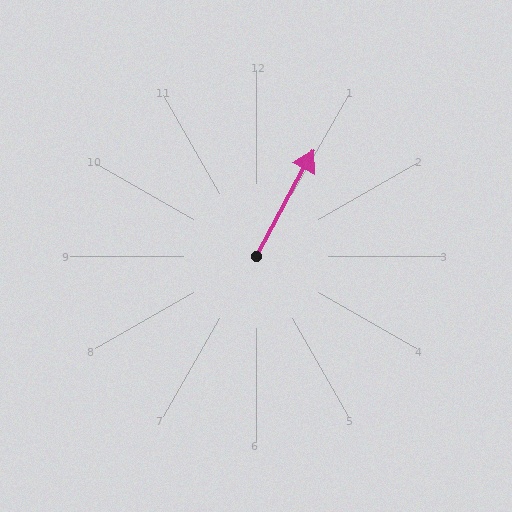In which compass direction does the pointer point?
Northeast.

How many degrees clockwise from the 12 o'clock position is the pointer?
Approximately 29 degrees.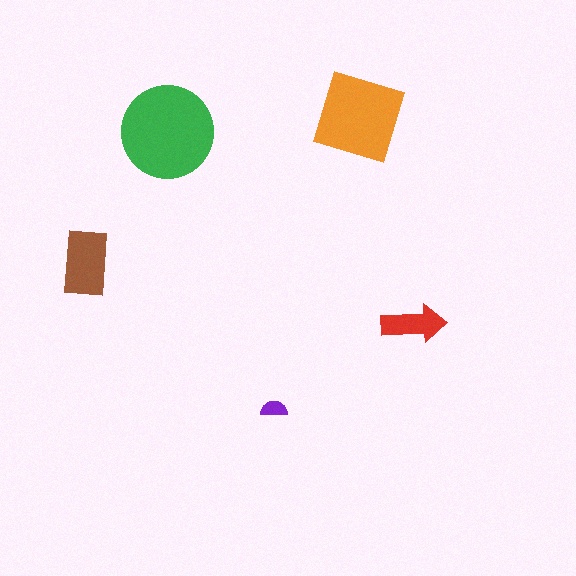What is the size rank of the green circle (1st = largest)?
1st.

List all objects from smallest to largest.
The purple semicircle, the red arrow, the brown rectangle, the orange diamond, the green circle.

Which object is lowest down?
The purple semicircle is bottommost.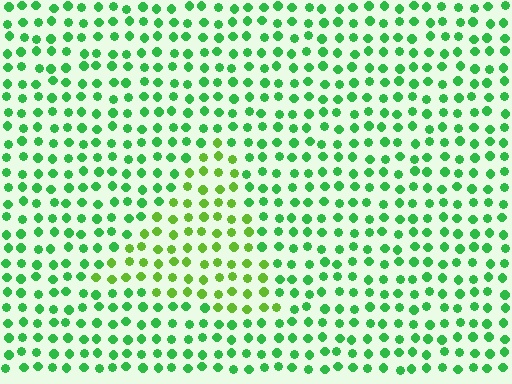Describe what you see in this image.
The image is filled with small green elements in a uniform arrangement. A triangle-shaped region is visible where the elements are tinted to a slightly different hue, forming a subtle color boundary.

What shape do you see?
I see a triangle.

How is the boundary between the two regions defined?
The boundary is defined purely by a slight shift in hue (about 33 degrees). Spacing, size, and orientation are identical on both sides.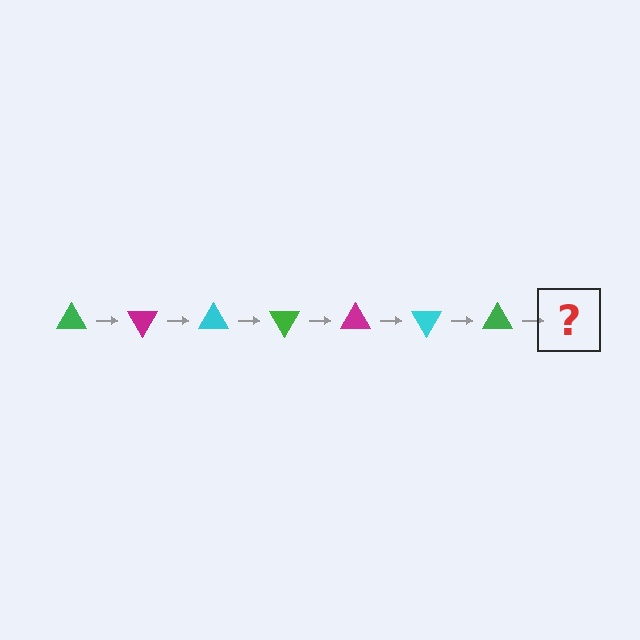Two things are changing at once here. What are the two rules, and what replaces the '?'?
The two rules are that it rotates 60 degrees each step and the color cycles through green, magenta, and cyan. The '?' should be a magenta triangle, rotated 420 degrees from the start.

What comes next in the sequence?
The next element should be a magenta triangle, rotated 420 degrees from the start.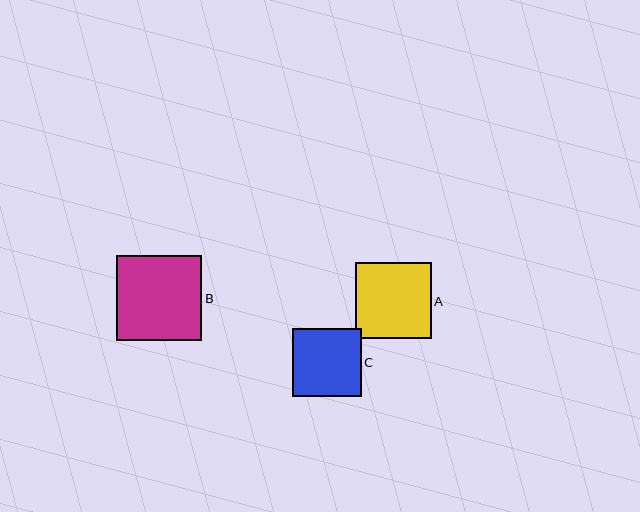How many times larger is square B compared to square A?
Square B is approximately 1.1 times the size of square A.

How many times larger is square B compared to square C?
Square B is approximately 1.2 times the size of square C.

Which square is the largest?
Square B is the largest with a size of approximately 85 pixels.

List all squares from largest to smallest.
From largest to smallest: B, A, C.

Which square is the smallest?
Square C is the smallest with a size of approximately 68 pixels.